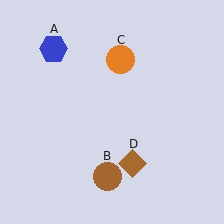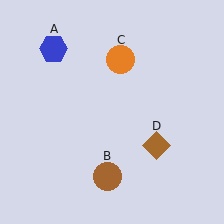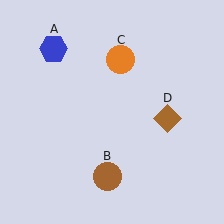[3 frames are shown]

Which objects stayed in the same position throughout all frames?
Blue hexagon (object A) and brown circle (object B) and orange circle (object C) remained stationary.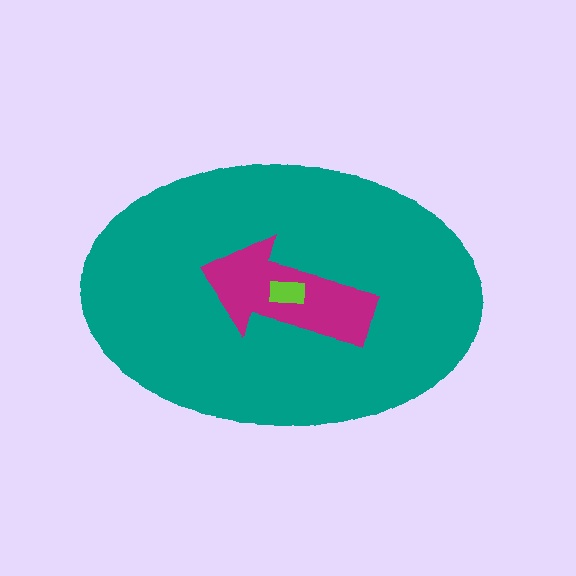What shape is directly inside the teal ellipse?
The magenta arrow.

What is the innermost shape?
The lime rectangle.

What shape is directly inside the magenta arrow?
The lime rectangle.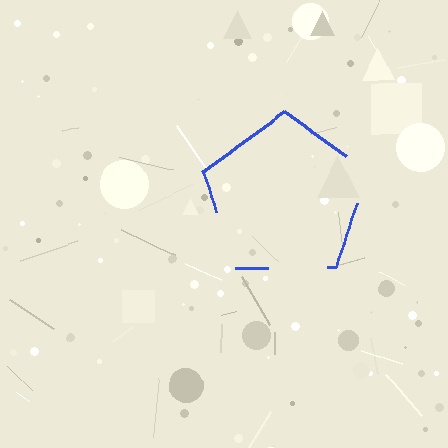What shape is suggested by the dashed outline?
The dashed outline suggests a pentagon.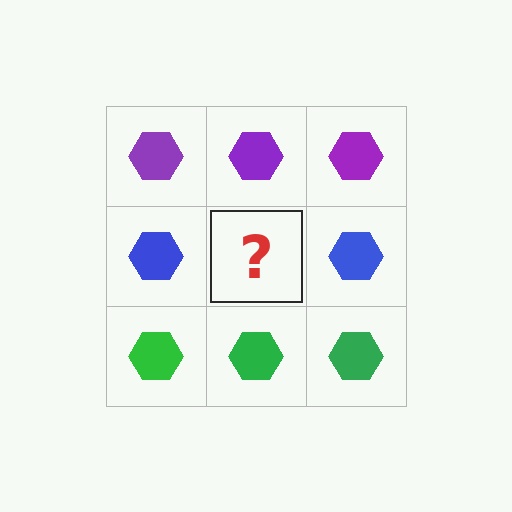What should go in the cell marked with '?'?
The missing cell should contain a blue hexagon.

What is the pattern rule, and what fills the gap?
The rule is that each row has a consistent color. The gap should be filled with a blue hexagon.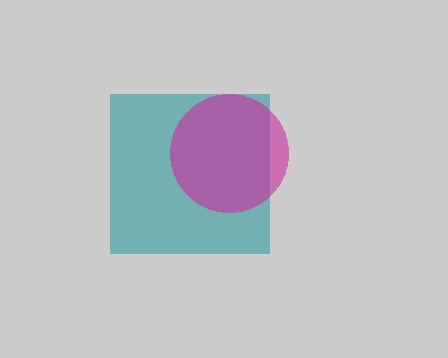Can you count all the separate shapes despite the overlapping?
Yes, there are 2 separate shapes.